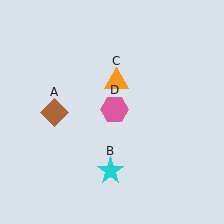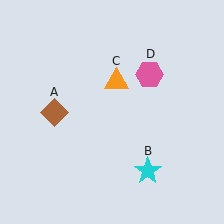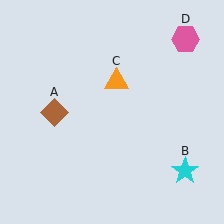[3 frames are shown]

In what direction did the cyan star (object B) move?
The cyan star (object B) moved right.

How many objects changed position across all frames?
2 objects changed position: cyan star (object B), pink hexagon (object D).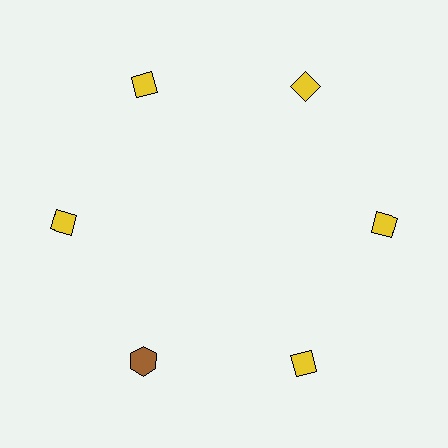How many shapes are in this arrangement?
There are 6 shapes arranged in a ring pattern.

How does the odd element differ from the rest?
It differs in both color (brown instead of yellow) and shape (hexagon instead of diamond).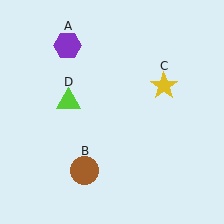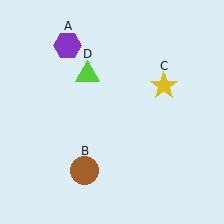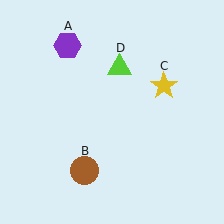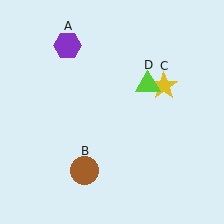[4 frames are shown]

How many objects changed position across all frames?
1 object changed position: lime triangle (object D).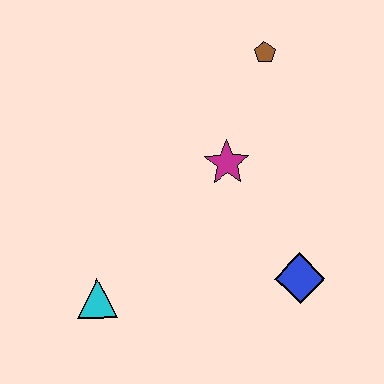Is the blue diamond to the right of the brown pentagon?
Yes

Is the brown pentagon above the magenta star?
Yes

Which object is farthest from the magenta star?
The cyan triangle is farthest from the magenta star.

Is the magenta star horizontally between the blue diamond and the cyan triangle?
Yes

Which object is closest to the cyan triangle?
The magenta star is closest to the cyan triangle.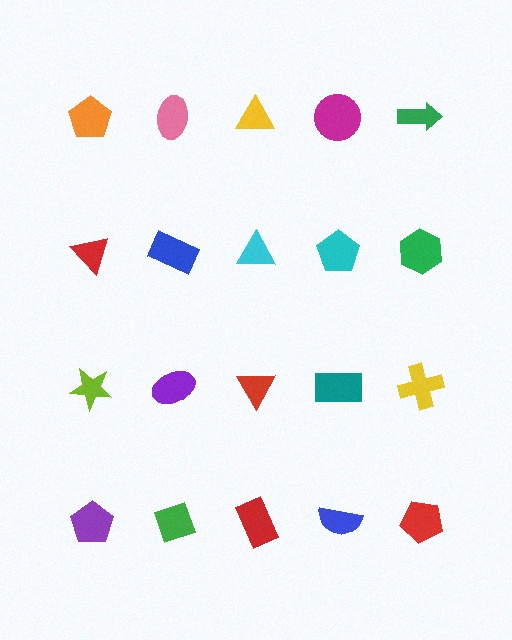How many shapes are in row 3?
5 shapes.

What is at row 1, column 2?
A pink ellipse.